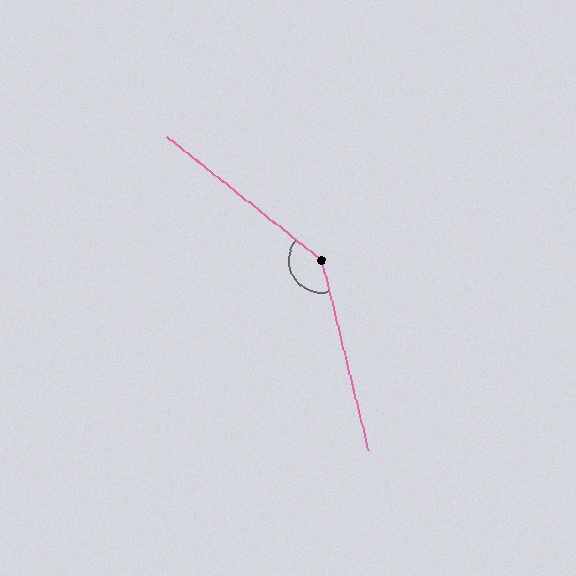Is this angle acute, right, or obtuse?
It is obtuse.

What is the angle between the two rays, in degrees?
Approximately 142 degrees.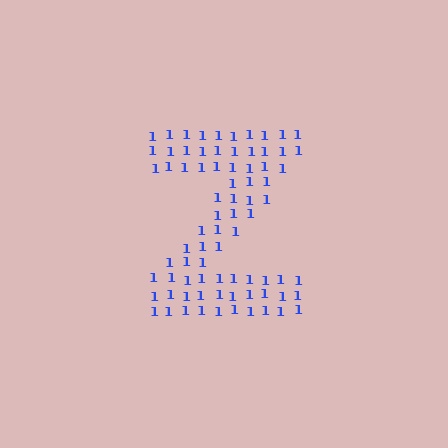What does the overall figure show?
The overall figure shows the letter Z.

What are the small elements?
The small elements are digit 1's.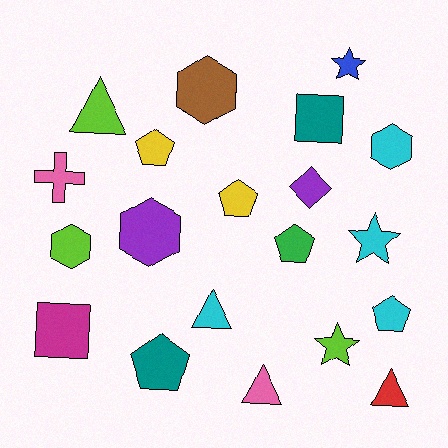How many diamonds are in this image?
There is 1 diamond.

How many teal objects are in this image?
There are 2 teal objects.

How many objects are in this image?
There are 20 objects.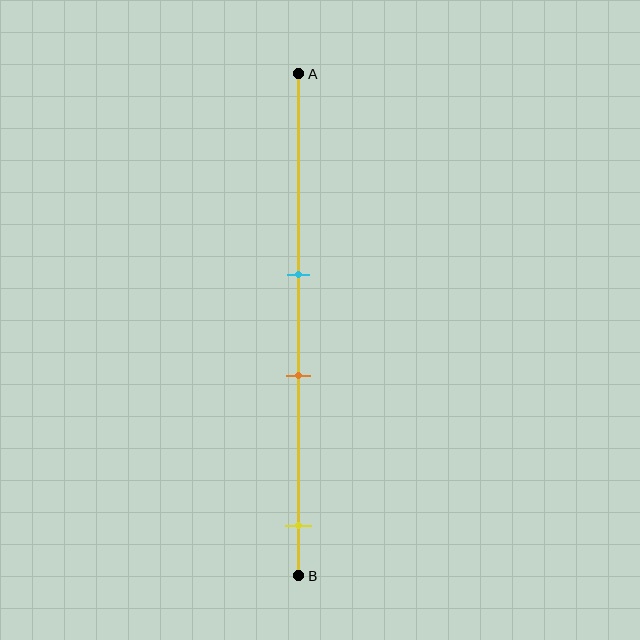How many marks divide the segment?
There are 3 marks dividing the segment.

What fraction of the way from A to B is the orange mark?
The orange mark is approximately 60% (0.6) of the way from A to B.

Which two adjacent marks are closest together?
The cyan and orange marks are the closest adjacent pair.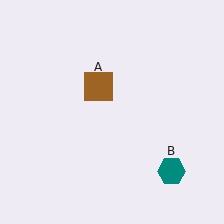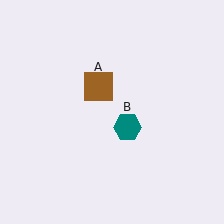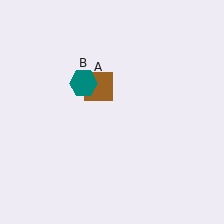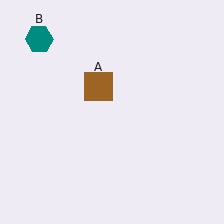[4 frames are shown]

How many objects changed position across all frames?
1 object changed position: teal hexagon (object B).